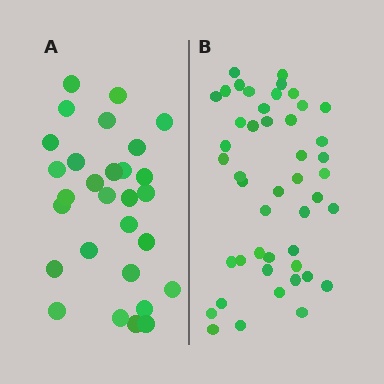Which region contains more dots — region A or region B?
Region B (the right region) has more dots.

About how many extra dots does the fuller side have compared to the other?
Region B has approximately 15 more dots than region A.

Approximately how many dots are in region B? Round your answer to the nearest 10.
About 50 dots. (The exact count is 46, which rounds to 50.)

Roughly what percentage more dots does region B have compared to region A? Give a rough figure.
About 60% more.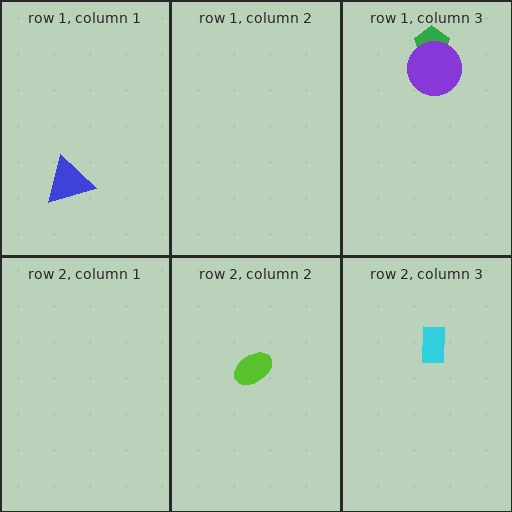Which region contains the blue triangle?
The row 1, column 1 region.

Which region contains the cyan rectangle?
The row 2, column 3 region.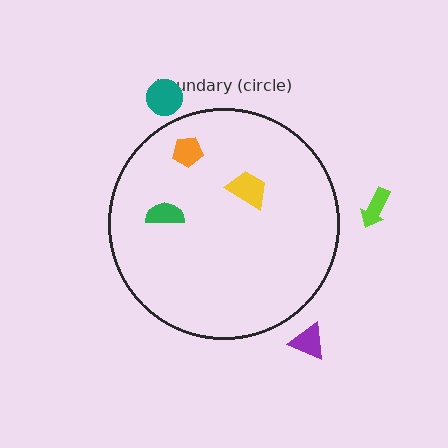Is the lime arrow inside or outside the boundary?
Outside.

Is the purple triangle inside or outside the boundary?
Outside.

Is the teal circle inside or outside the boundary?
Outside.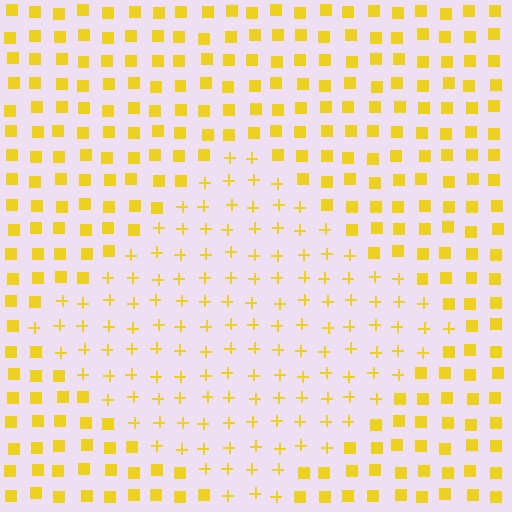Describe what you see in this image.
The image is filled with small yellow elements arranged in a uniform grid. A diamond-shaped region contains plus signs, while the surrounding area contains squares. The boundary is defined purely by the change in element shape.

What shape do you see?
I see a diamond.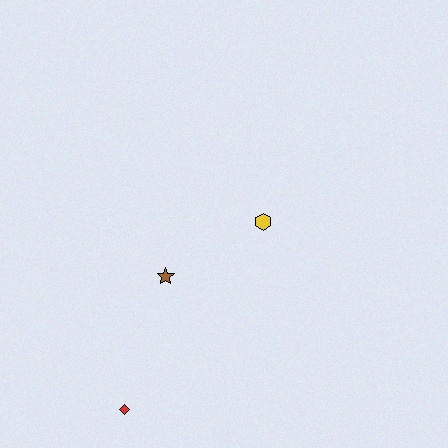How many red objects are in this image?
There is 1 red object.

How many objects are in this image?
There are 3 objects.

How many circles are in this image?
There are no circles.